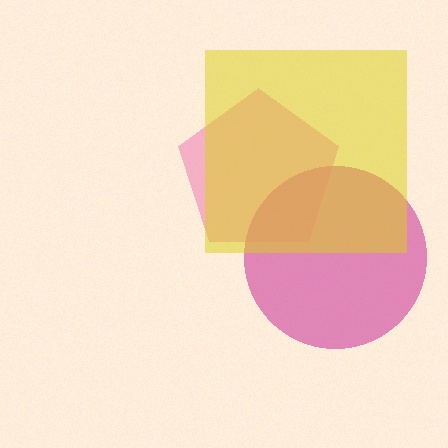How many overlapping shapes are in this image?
There are 3 overlapping shapes in the image.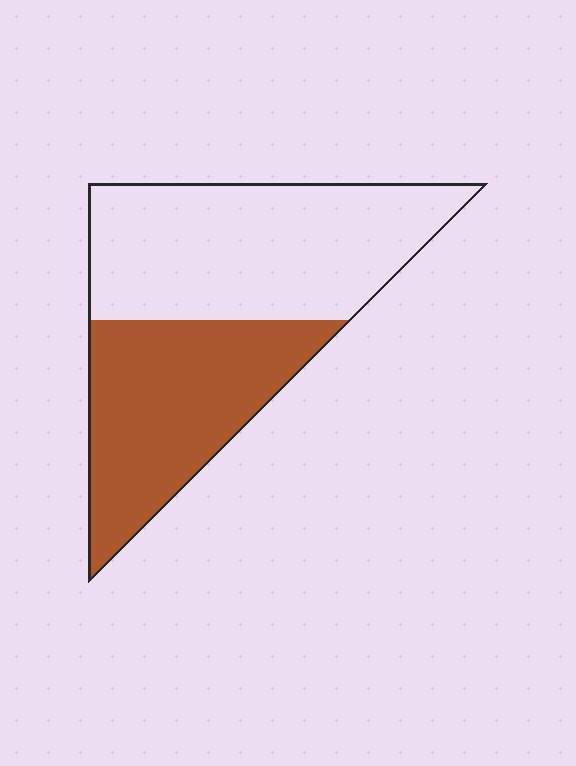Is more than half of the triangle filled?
No.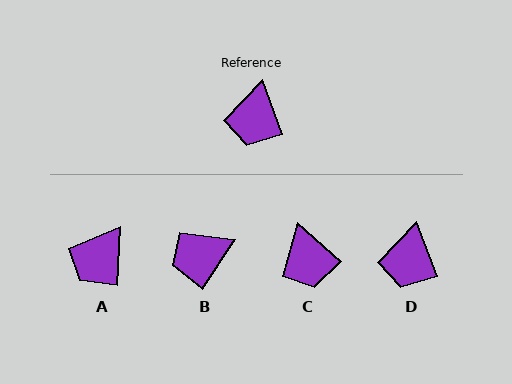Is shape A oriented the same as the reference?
No, it is off by about 23 degrees.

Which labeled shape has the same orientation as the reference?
D.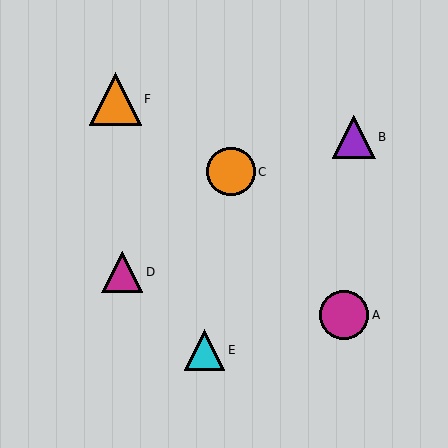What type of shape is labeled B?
Shape B is a purple triangle.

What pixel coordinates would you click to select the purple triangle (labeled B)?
Click at (354, 137) to select the purple triangle B.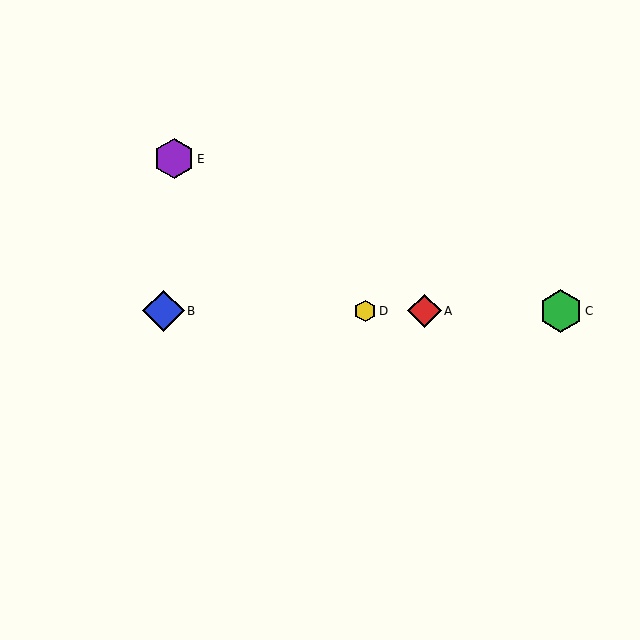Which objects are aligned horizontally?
Objects A, B, C, D are aligned horizontally.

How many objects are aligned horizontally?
4 objects (A, B, C, D) are aligned horizontally.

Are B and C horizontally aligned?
Yes, both are at y≈311.